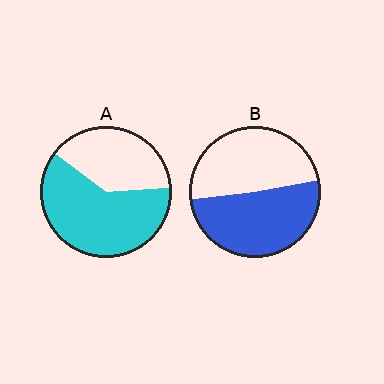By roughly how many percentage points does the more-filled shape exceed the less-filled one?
By roughly 10 percentage points (A over B).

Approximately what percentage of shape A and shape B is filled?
A is approximately 60% and B is approximately 50%.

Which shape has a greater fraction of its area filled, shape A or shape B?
Shape A.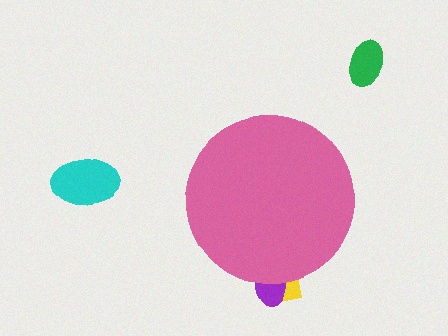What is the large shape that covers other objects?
A pink circle.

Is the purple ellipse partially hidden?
Yes, the purple ellipse is partially hidden behind the pink circle.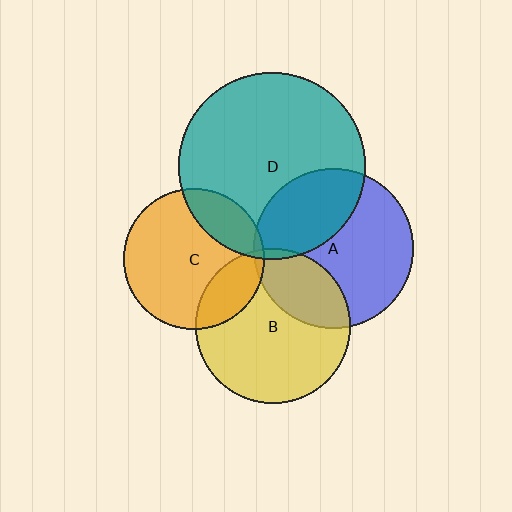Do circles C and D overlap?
Yes.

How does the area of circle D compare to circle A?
Approximately 1.4 times.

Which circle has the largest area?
Circle D (teal).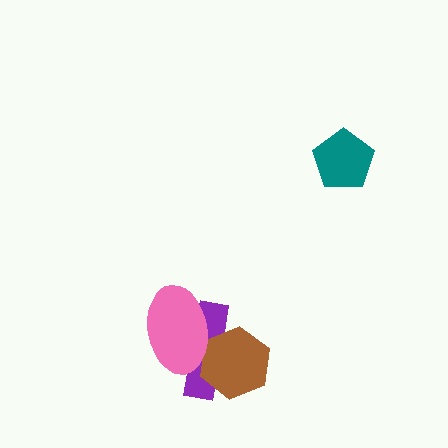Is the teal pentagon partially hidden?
No, no other shape covers it.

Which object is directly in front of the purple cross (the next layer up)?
The brown hexagon is directly in front of the purple cross.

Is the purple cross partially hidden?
Yes, it is partially covered by another shape.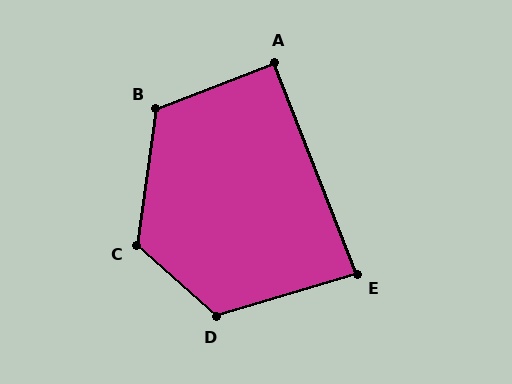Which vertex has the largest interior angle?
C, at approximately 124 degrees.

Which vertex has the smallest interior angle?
E, at approximately 85 degrees.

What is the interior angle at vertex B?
Approximately 119 degrees (obtuse).